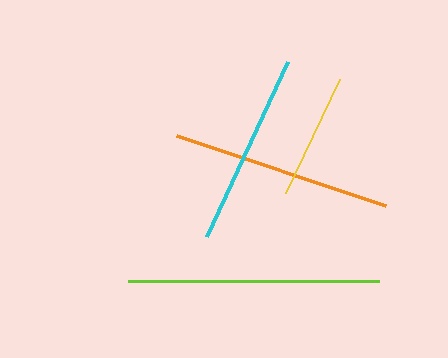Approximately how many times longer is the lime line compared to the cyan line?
The lime line is approximately 1.3 times the length of the cyan line.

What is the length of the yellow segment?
The yellow segment is approximately 126 pixels long.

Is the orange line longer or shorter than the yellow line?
The orange line is longer than the yellow line.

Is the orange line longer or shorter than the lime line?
The lime line is longer than the orange line.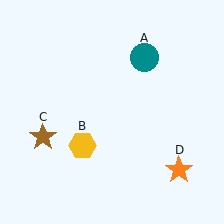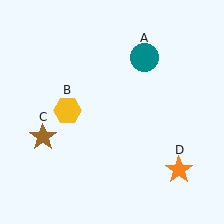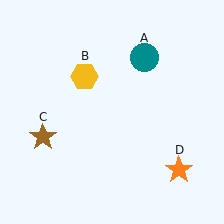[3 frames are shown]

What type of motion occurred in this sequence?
The yellow hexagon (object B) rotated clockwise around the center of the scene.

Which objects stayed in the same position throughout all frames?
Teal circle (object A) and brown star (object C) and orange star (object D) remained stationary.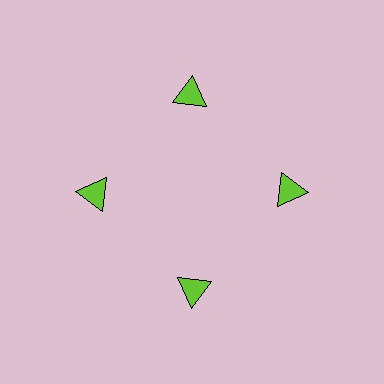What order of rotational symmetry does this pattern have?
This pattern has 4-fold rotational symmetry.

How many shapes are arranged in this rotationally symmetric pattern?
There are 4 shapes, arranged in 4 groups of 1.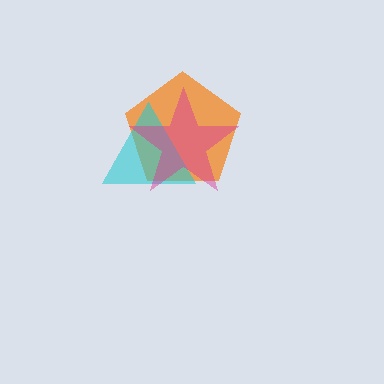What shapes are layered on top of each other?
The layered shapes are: an orange pentagon, a cyan triangle, a magenta star.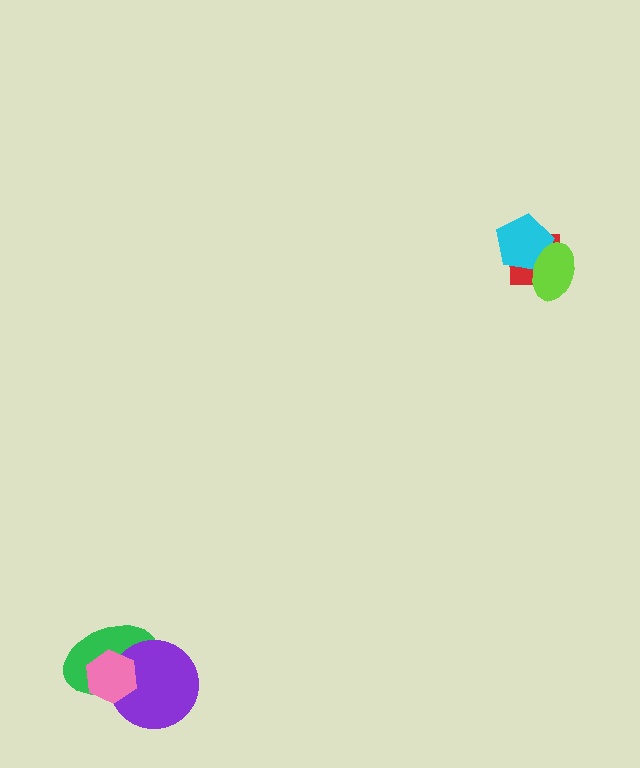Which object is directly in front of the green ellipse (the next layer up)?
The purple circle is directly in front of the green ellipse.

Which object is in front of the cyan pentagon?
The lime ellipse is in front of the cyan pentagon.